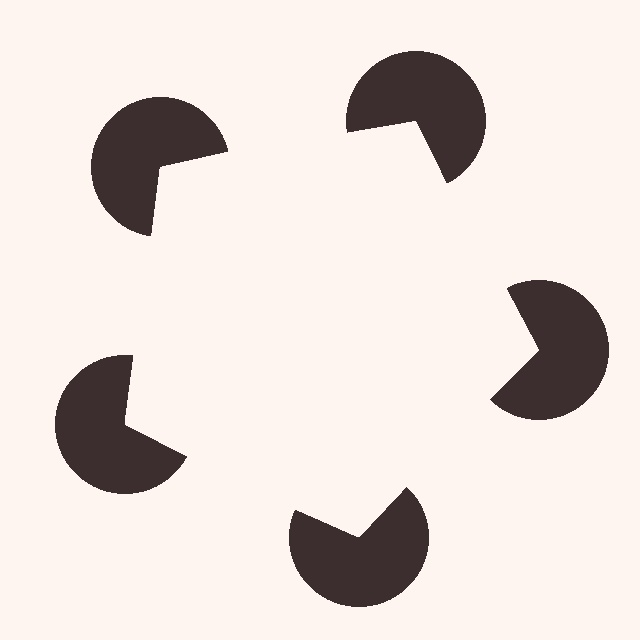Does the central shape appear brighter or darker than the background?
It typically appears slightly brighter than the background, even though no actual brightness change is drawn.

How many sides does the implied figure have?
5 sides.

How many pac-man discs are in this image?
There are 5 — one at each vertex of the illusory pentagon.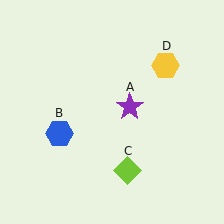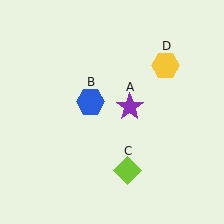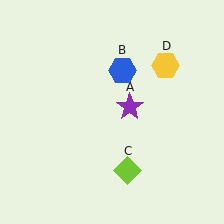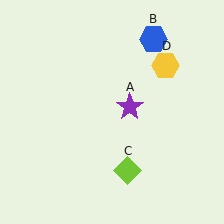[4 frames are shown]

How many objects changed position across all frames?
1 object changed position: blue hexagon (object B).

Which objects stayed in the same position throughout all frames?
Purple star (object A) and lime diamond (object C) and yellow hexagon (object D) remained stationary.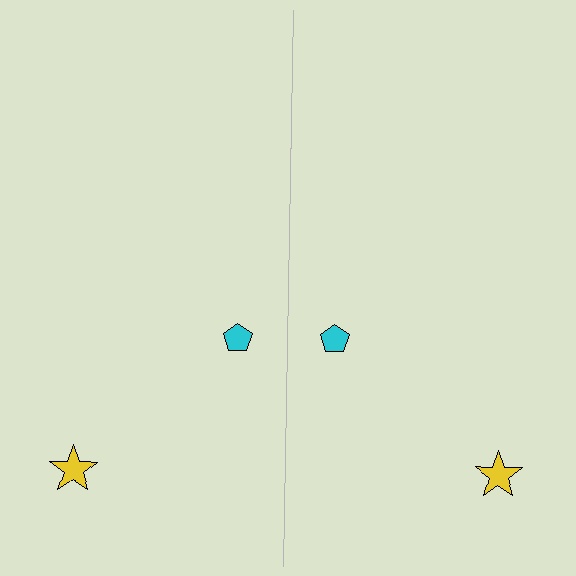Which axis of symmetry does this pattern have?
The pattern has a vertical axis of symmetry running through the center of the image.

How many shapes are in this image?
There are 4 shapes in this image.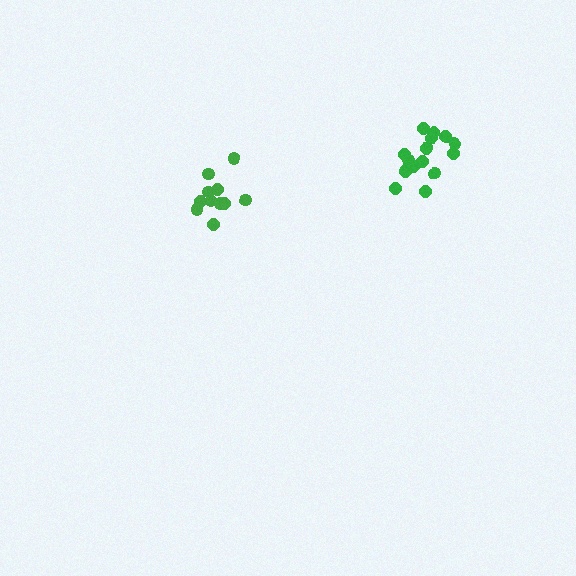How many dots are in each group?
Group 1: 11 dots, Group 2: 16 dots (27 total).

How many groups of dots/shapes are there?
There are 2 groups.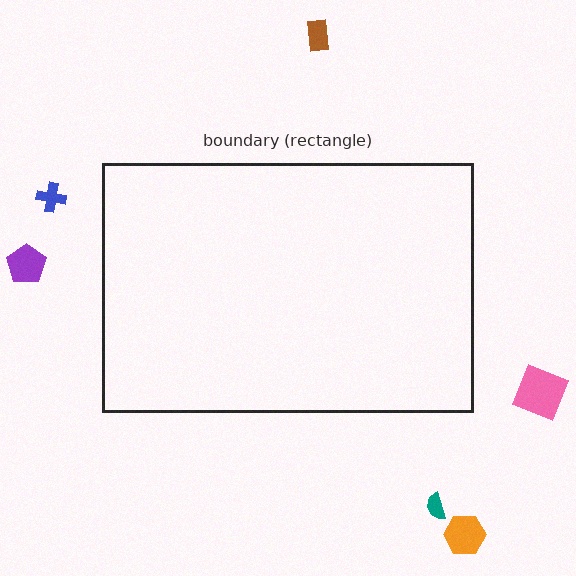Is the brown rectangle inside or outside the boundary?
Outside.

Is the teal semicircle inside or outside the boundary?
Outside.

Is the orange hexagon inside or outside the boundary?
Outside.